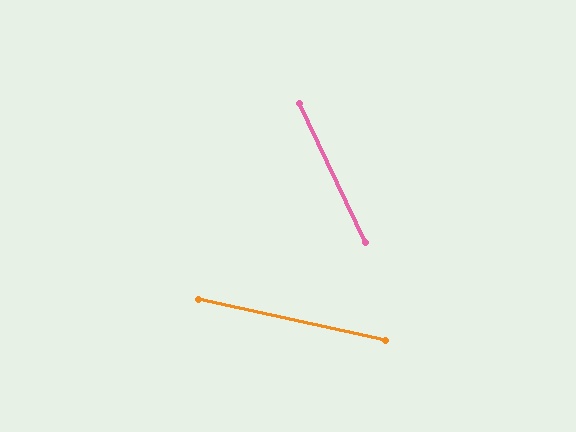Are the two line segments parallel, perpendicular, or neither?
Neither parallel nor perpendicular — they differ by about 52°.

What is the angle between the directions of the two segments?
Approximately 52 degrees.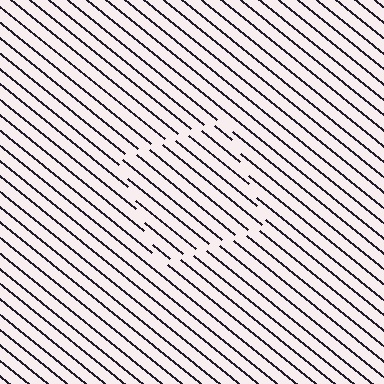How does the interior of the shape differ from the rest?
The interior of the shape contains the same grating, shifted by half a period — the contour is defined by the phase discontinuity where line-ends from the inner and outer gratings abut.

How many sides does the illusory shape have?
4 sides — the line-ends trace a square.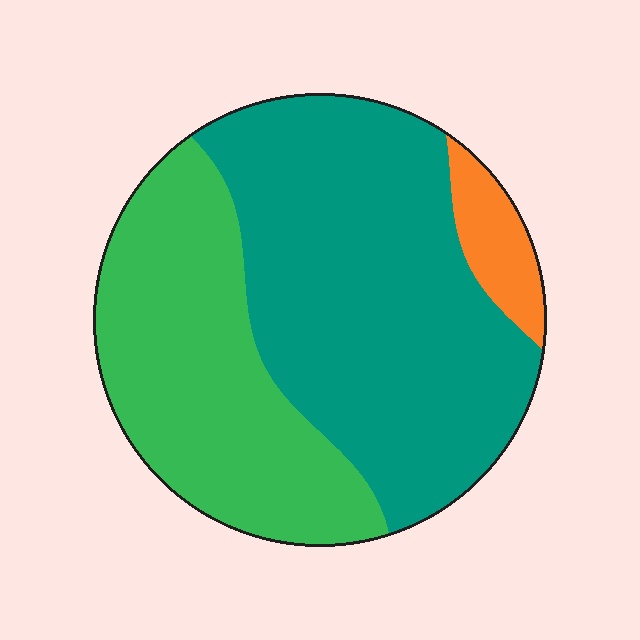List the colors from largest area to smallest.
From largest to smallest: teal, green, orange.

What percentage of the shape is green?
Green covers roughly 40% of the shape.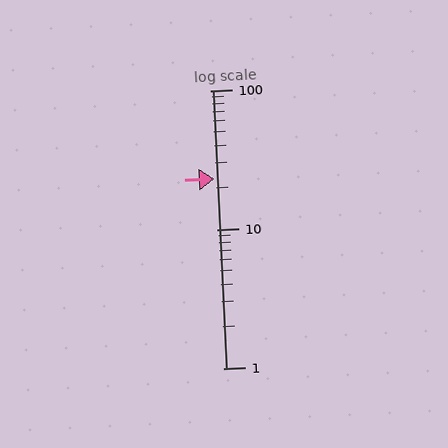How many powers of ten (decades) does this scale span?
The scale spans 2 decades, from 1 to 100.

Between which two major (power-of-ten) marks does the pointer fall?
The pointer is between 10 and 100.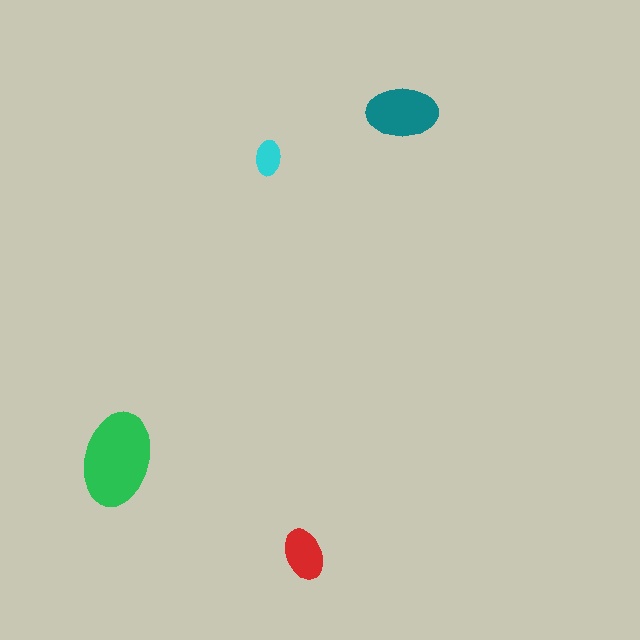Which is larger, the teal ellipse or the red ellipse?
The teal one.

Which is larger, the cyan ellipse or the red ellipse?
The red one.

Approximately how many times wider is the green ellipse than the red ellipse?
About 2 times wider.